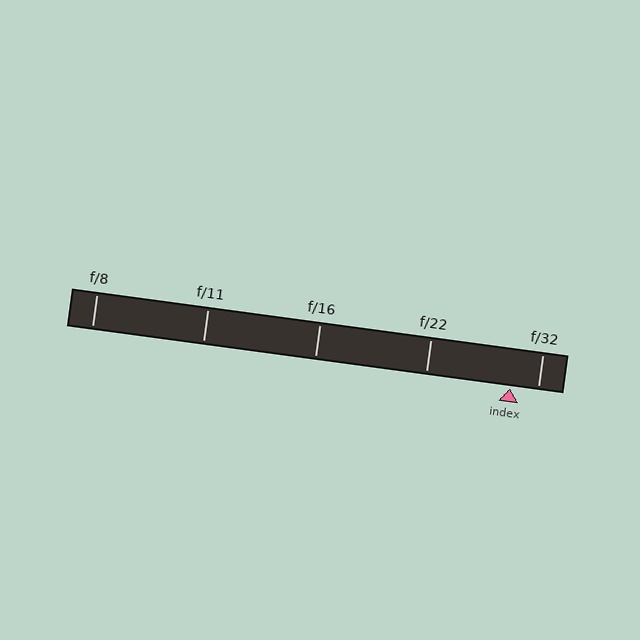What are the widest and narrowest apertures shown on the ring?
The widest aperture shown is f/8 and the narrowest is f/32.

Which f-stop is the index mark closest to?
The index mark is closest to f/32.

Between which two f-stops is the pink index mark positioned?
The index mark is between f/22 and f/32.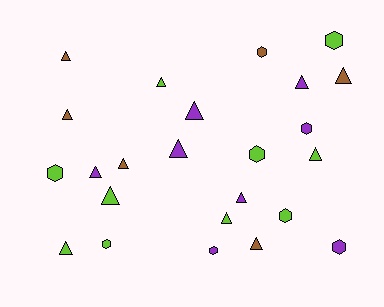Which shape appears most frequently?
Triangle, with 15 objects.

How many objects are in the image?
There are 24 objects.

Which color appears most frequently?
Lime, with 10 objects.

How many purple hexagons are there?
There are 3 purple hexagons.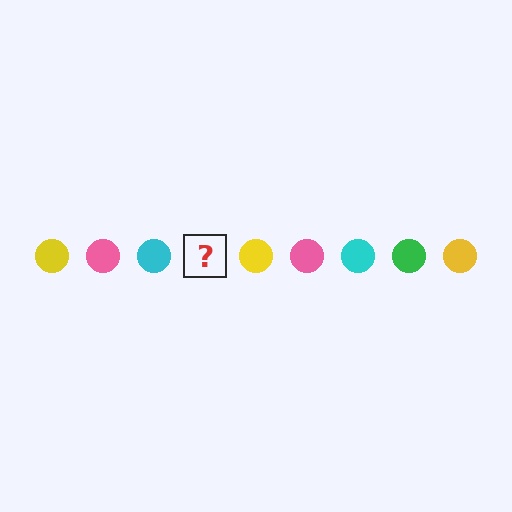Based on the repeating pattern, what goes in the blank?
The blank should be a green circle.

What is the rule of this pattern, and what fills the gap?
The rule is that the pattern cycles through yellow, pink, cyan, green circles. The gap should be filled with a green circle.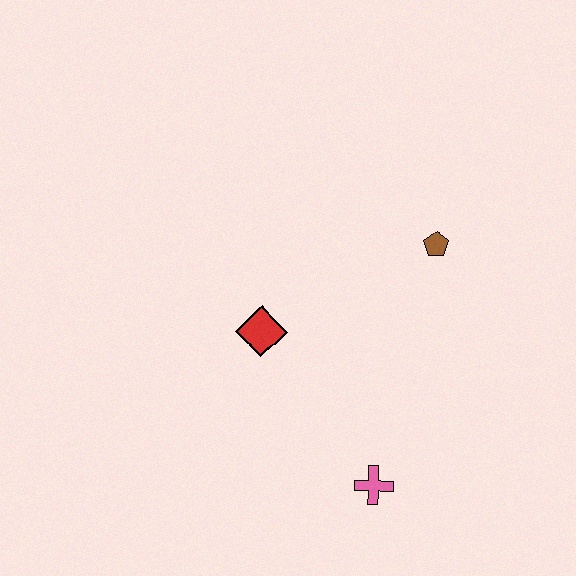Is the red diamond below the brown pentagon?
Yes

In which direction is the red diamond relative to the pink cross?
The red diamond is above the pink cross.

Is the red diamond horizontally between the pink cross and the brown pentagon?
No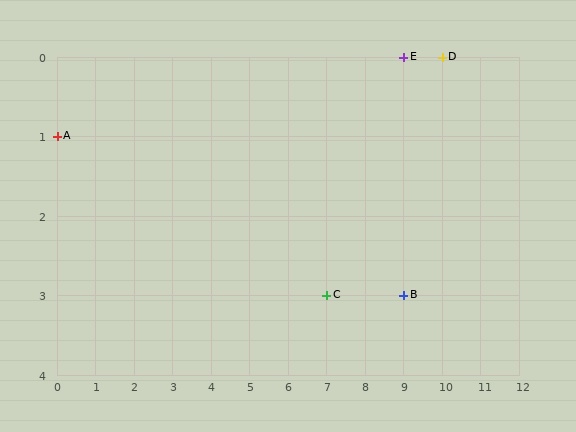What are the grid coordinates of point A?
Point A is at grid coordinates (0, 1).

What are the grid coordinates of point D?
Point D is at grid coordinates (10, 0).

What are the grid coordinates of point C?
Point C is at grid coordinates (7, 3).